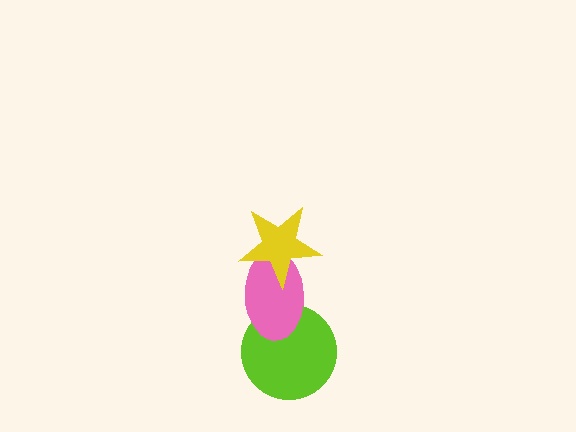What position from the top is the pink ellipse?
The pink ellipse is 2nd from the top.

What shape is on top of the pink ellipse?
The yellow star is on top of the pink ellipse.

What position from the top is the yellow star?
The yellow star is 1st from the top.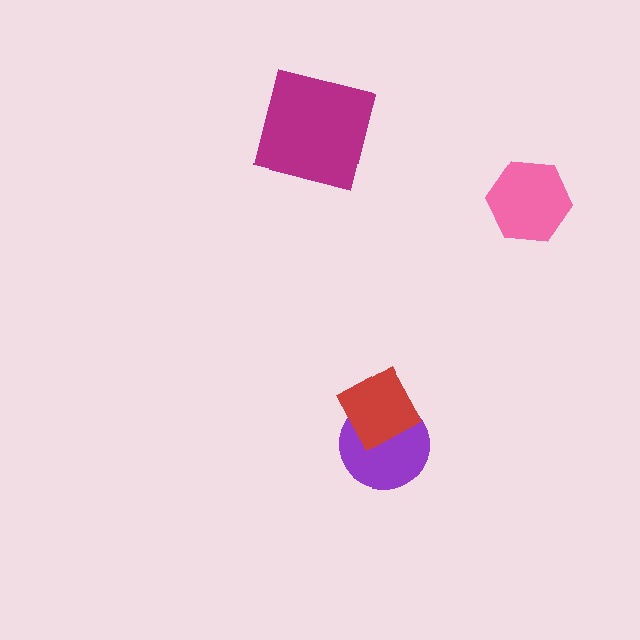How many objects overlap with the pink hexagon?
0 objects overlap with the pink hexagon.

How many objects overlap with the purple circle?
1 object overlaps with the purple circle.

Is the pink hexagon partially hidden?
No, no other shape covers it.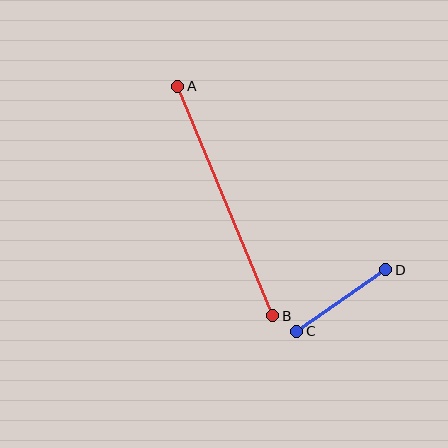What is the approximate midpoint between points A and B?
The midpoint is at approximately (225, 201) pixels.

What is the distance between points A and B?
The distance is approximately 248 pixels.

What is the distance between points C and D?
The distance is approximately 108 pixels.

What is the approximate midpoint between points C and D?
The midpoint is at approximately (341, 301) pixels.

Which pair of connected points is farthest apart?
Points A and B are farthest apart.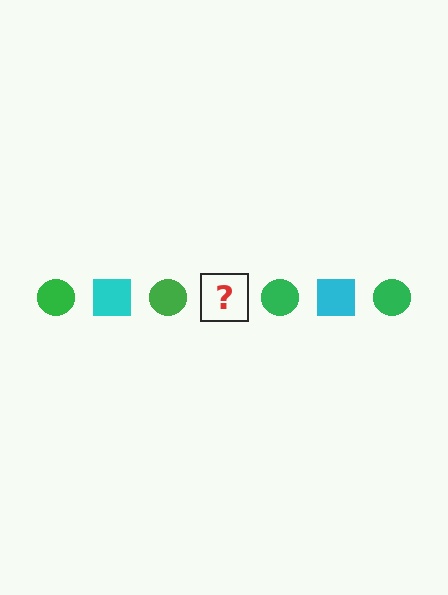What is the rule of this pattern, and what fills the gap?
The rule is that the pattern alternates between green circle and cyan square. The gap should be filled with a cyan square.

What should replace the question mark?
The question mark should be replaced with a cyan square.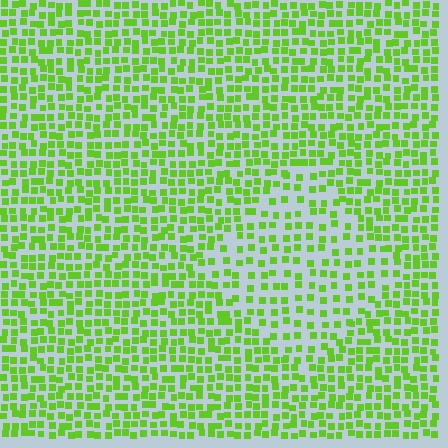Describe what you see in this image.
The image contains small lime elements arranged at two different densities. A diamond-shaped region is visible where the elements are less densely packed than the surrounding area.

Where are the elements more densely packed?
The elements are more densely packed outside the diamond boundary.